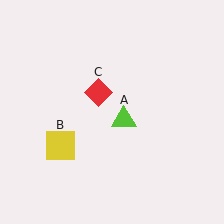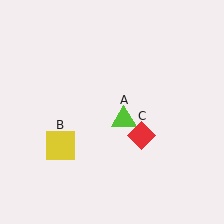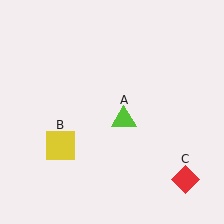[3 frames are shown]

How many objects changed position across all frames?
1 object changed position: red diamond (object C).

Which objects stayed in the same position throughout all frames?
Lime triangle (object A) and yellow square (object B) remained stationary.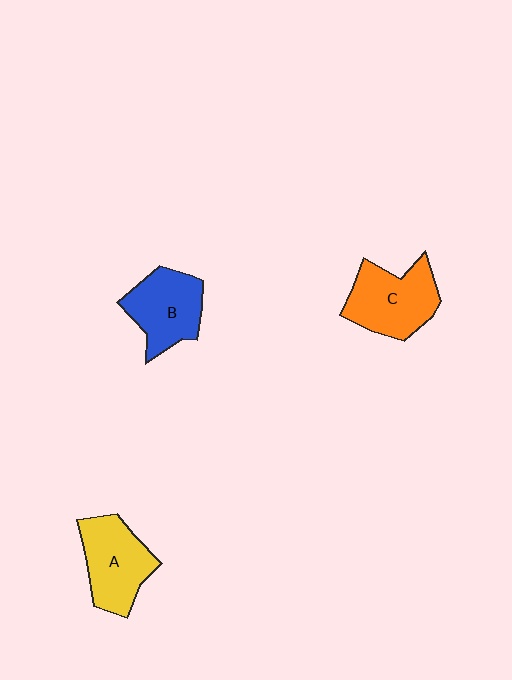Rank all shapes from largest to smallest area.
From largest to smallest: C (orange), A (yellow), B (blue).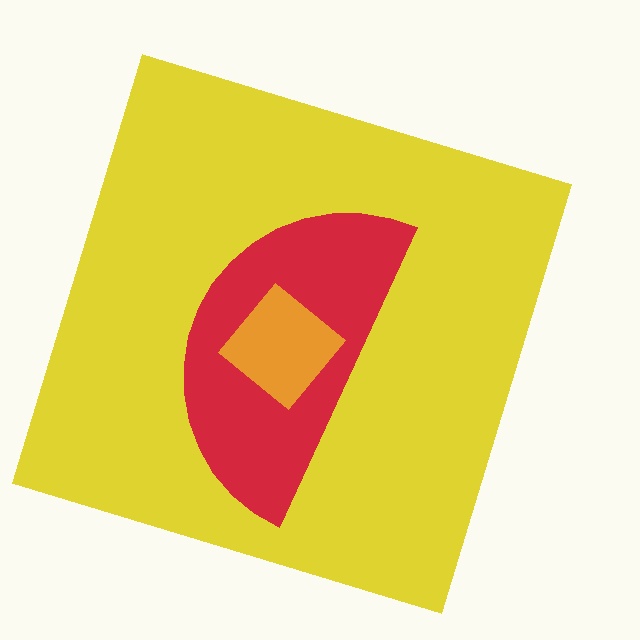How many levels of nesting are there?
3.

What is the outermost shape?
The yellow square.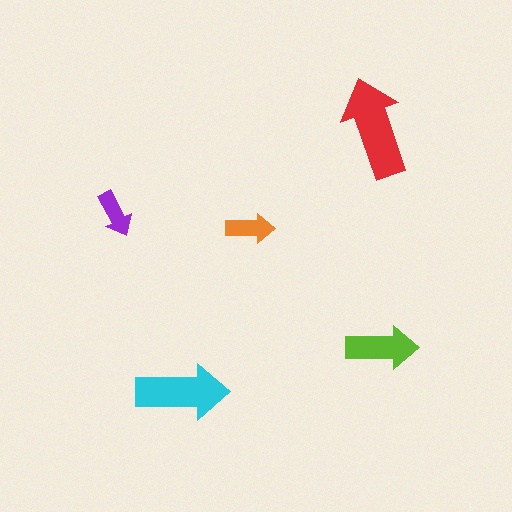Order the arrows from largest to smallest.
the red one, the cyan one, the lime one, the orange one, the purple one.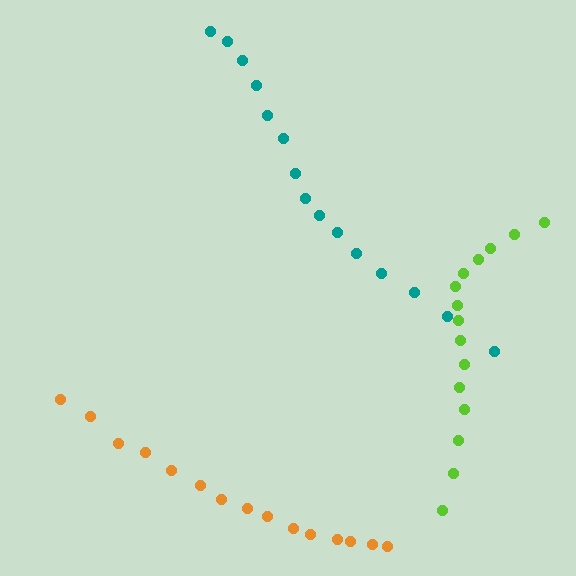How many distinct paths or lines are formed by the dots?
There are 3 distinct paths.